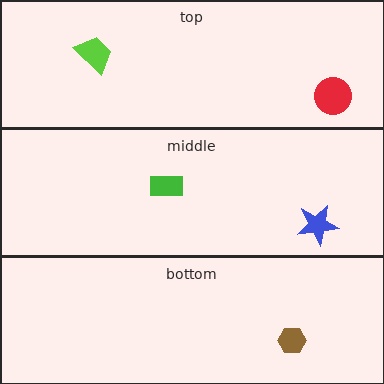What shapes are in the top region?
The red circle, the lime trapezoid.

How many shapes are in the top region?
2.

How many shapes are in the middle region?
2.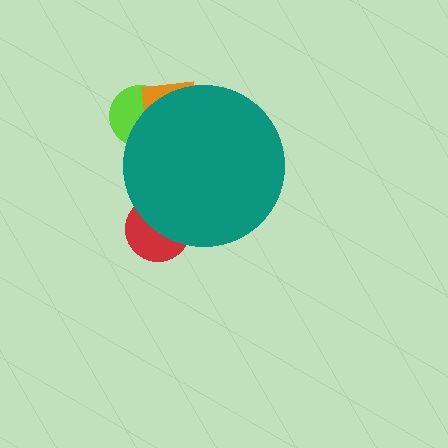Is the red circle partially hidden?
Yes, the red circle is partially hidden behind the teal circle.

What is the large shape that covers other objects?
A teal circle.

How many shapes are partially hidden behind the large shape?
3 shapes are partially hidden.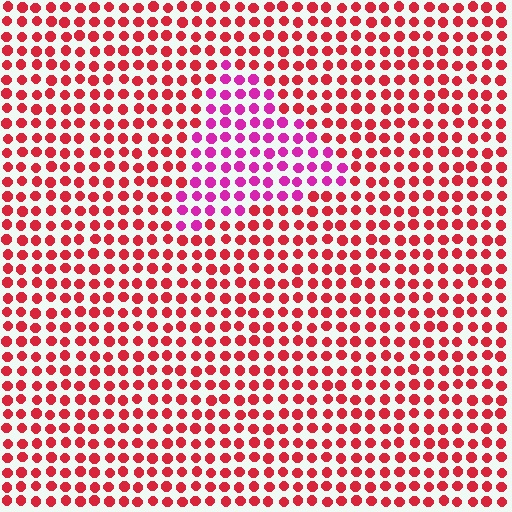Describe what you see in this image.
The image is filled with small red elements in a uniform arrangement. A triangle-shaped region is visible where the elements are tinted to a slightly different hue, forming a subtle color boundary.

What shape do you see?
I see a triangle.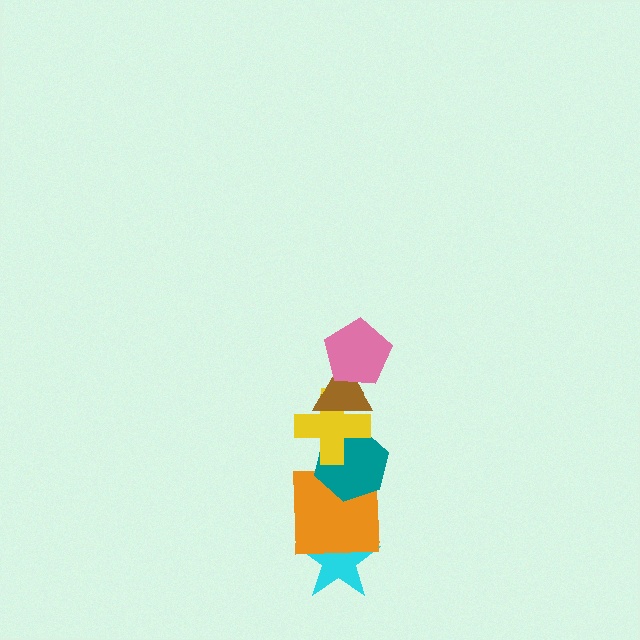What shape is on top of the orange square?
The teal hexagon is on top of the orange square.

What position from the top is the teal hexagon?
The teal hexagon is 4th from the top.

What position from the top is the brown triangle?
The brown triangle is 2nd from the top.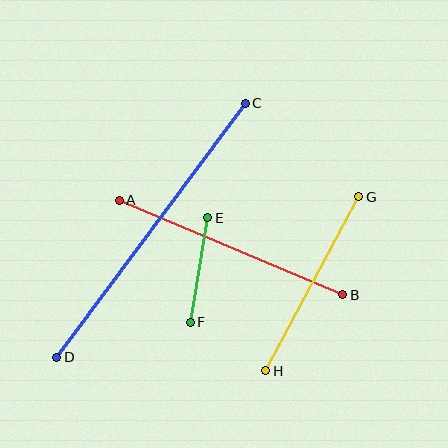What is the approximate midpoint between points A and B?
The midpoint is at approximately (231, 247) pixels.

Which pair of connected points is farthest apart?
Points C and D are farthest apart.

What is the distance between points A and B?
The distance is approximately 242 pixels.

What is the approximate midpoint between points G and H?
The midpoint is at approximately (312, 284) pixels.